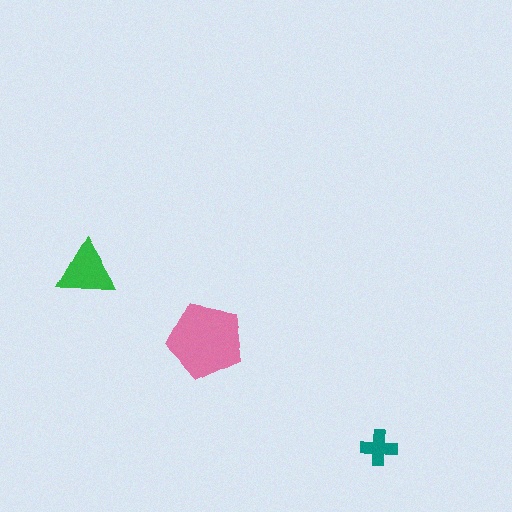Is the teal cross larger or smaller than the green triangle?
Smaller.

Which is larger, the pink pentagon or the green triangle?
The pink pentagon.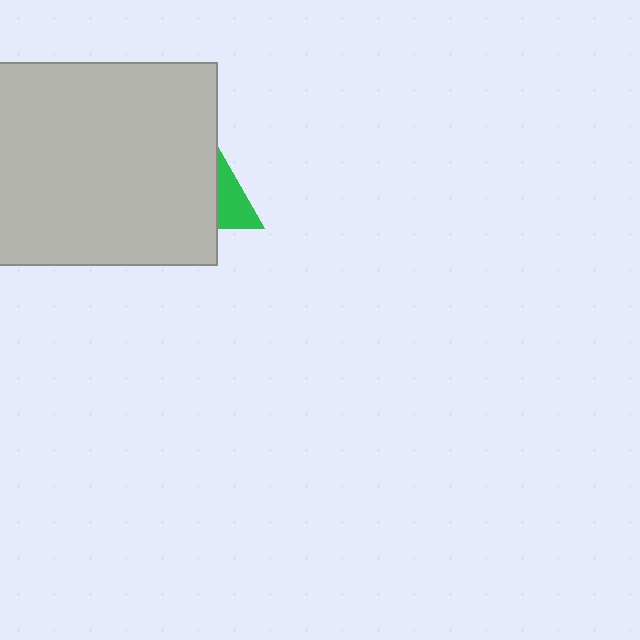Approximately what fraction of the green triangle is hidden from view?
Roughly 65% of the green triangle is hidden behind the light gray rectangle.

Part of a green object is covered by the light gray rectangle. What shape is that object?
It is a triangle.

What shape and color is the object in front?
The object in front is a light gray rectangle.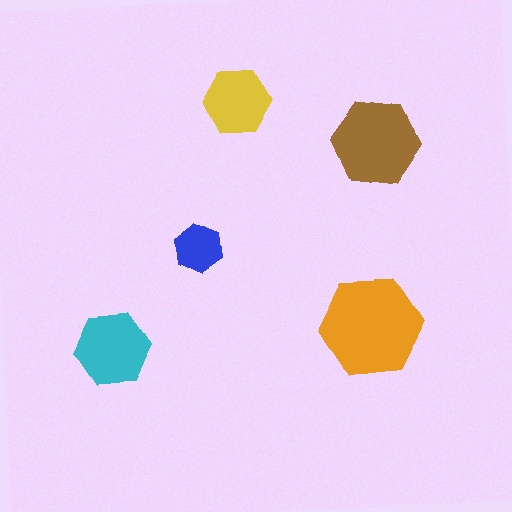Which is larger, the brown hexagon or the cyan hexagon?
The brown one.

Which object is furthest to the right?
The brown hexagon is rightmost.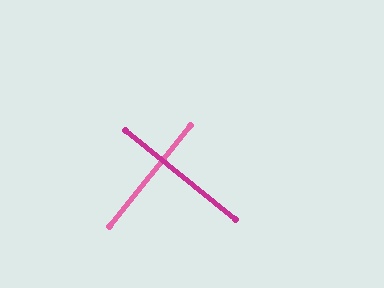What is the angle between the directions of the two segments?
Approximately 90 degrees.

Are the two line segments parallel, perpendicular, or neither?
Perpendicular — they meet at approximately 90°.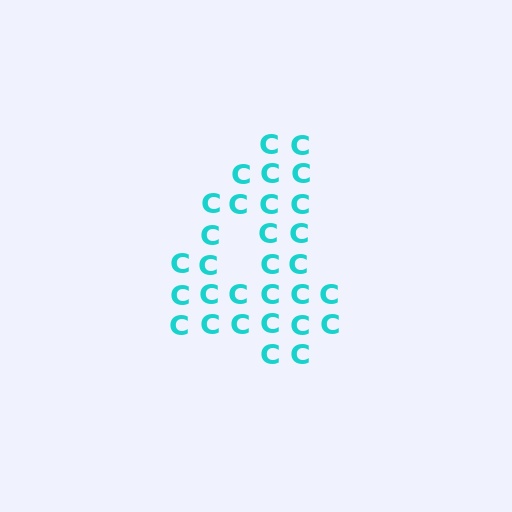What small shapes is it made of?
It is made of small letter C's.